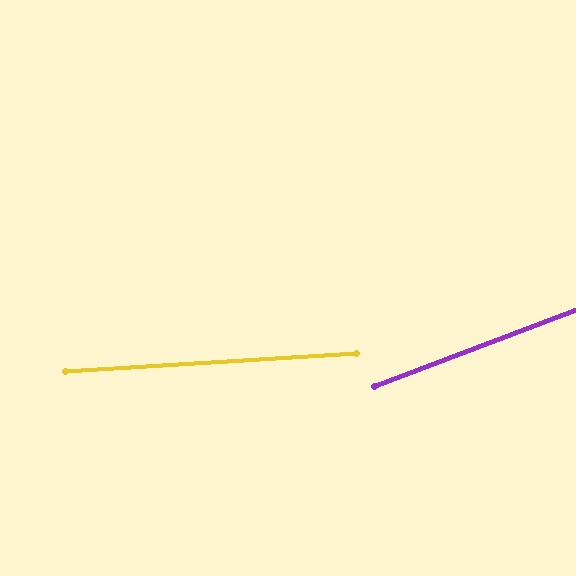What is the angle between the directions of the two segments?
Approximately 17 degrees.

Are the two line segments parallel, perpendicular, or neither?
Neither parallel nor perpendicular — they differ by about 17°.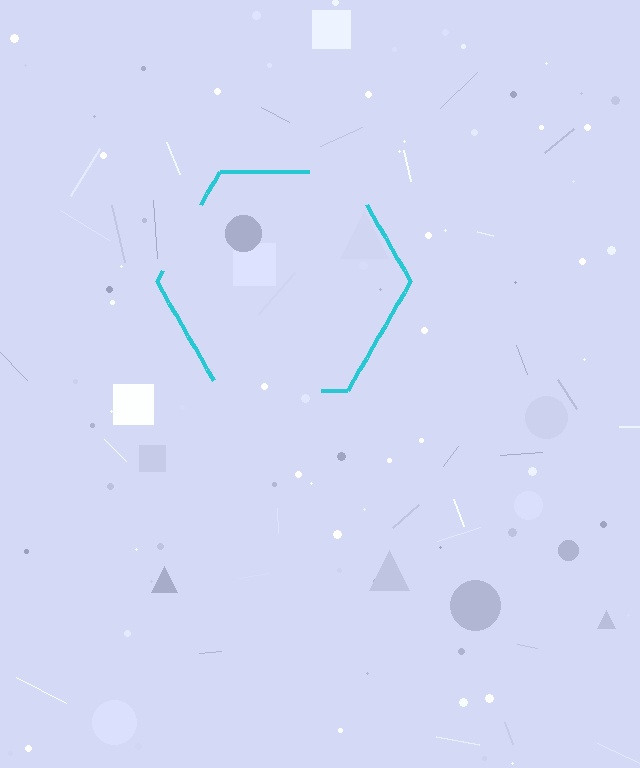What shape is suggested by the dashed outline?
The dashed outline suggests a hexagon.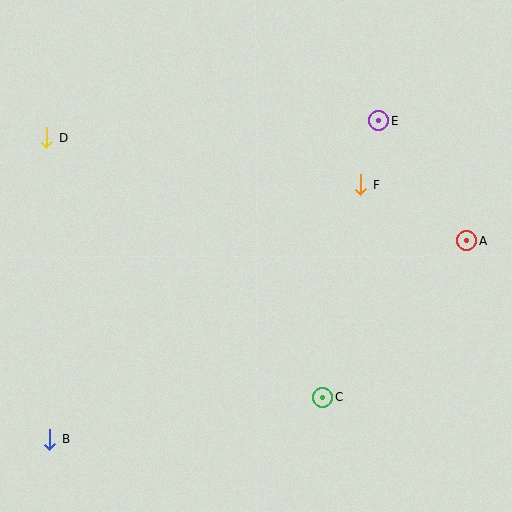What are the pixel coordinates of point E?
Point E is at (379, 120).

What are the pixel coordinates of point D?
Point D is at (46, 137).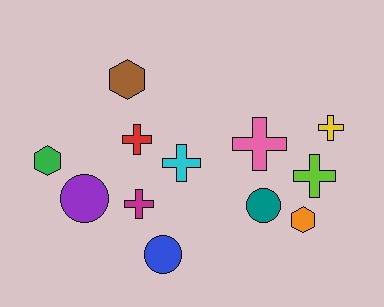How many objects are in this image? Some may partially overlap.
There are 12 objects.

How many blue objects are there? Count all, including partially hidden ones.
There is 1 blue object.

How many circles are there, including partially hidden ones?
There are 3 circles.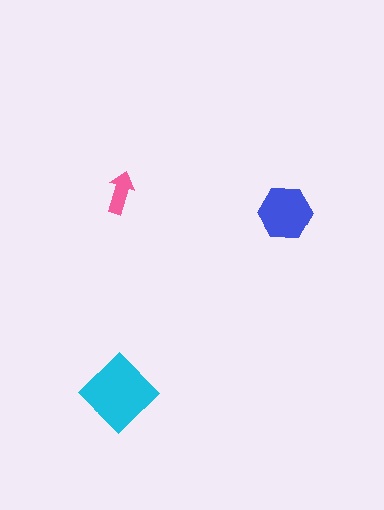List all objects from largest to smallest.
The cyan diamond, the blue hexagon, the pink arrow.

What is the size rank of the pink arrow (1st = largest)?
3rd.